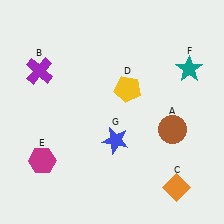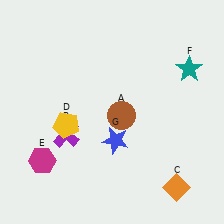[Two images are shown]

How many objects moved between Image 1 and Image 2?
3 objects moved between the two images.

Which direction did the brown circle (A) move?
The brown circle (A) moved left.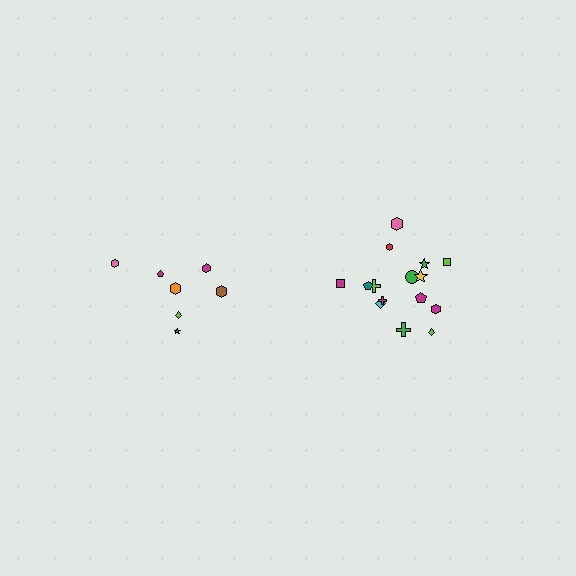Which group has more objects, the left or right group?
The right group.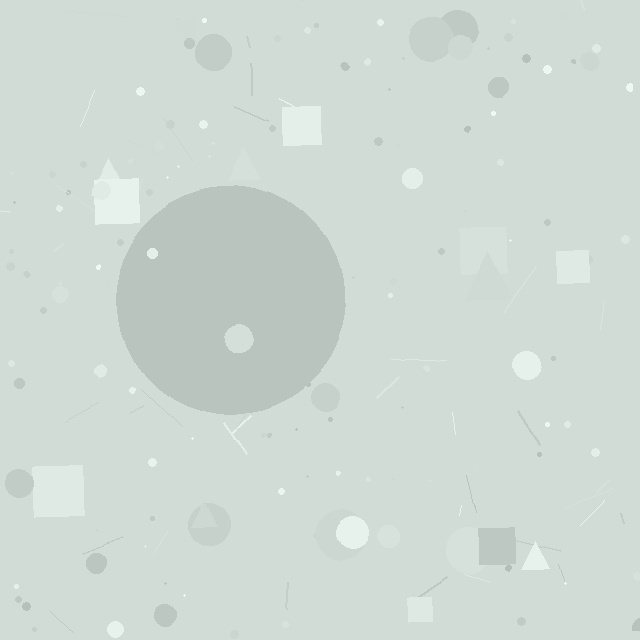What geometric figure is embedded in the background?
A circle is embedded in the background.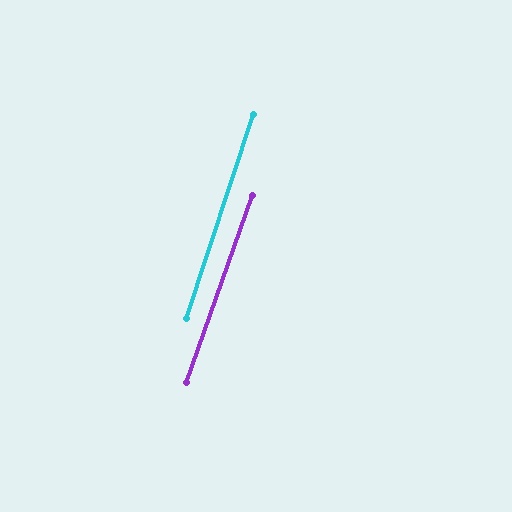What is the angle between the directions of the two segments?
Approximately 2 degrees.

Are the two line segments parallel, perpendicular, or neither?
Parallel — their directions differ by only 1.5°.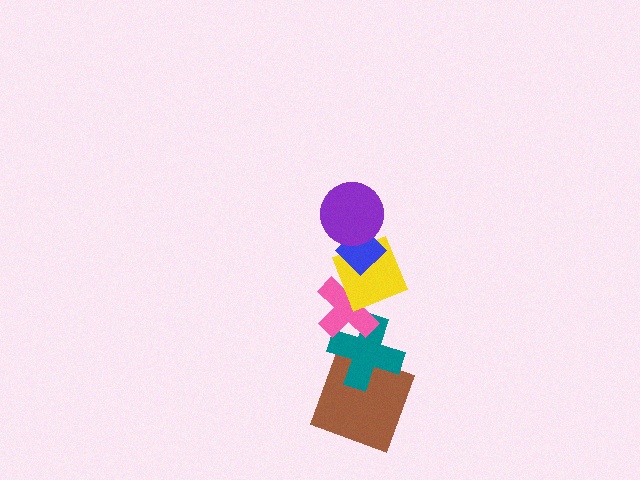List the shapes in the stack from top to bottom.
From top to bottom: the purple circle, the blue diamond, the yellow square, the pink cross, the teal cross, the brown square.